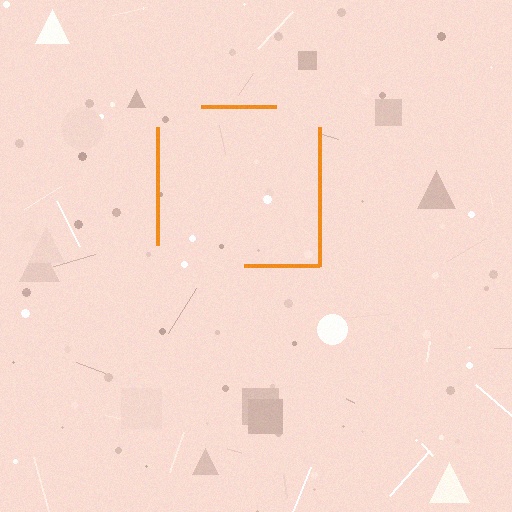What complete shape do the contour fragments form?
The contour fragments form a square.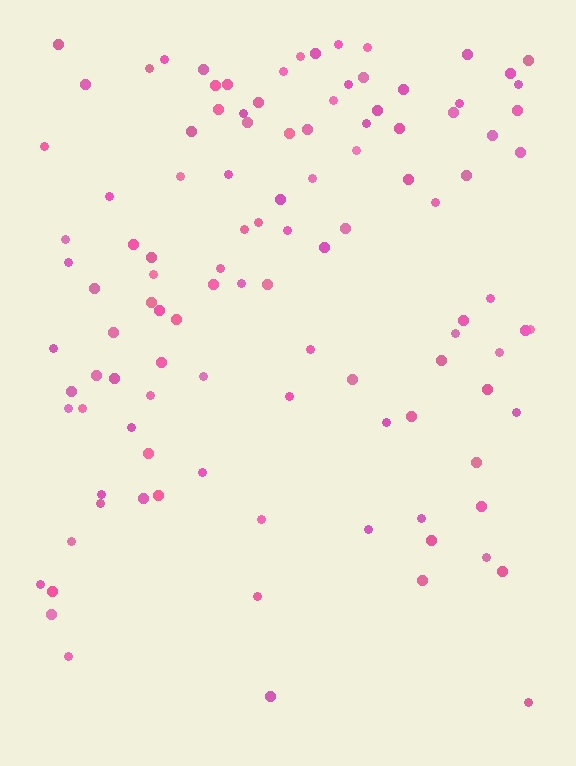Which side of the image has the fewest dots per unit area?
The bottom.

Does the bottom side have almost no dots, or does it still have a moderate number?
Still a moderate number, just noticeably fewer than the top.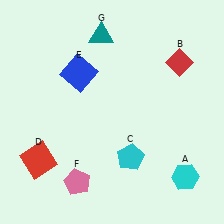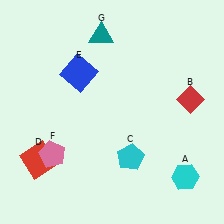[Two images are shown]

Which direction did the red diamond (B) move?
The red diamond (B) moved down.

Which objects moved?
The objects that moved are: the red diamond (B), the pink pentagon (F).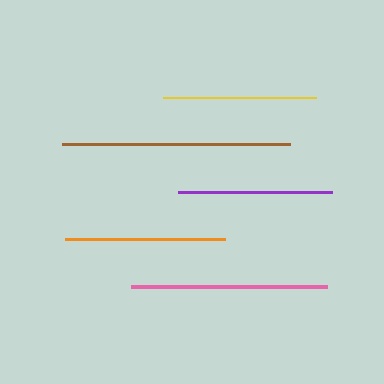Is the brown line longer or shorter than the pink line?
The brown line is longer than the pink line.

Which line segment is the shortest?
The yellow line is the shortest at approximately 153 pixels.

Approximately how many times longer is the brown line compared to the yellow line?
The brown line is approximately 1.5 times the length of the yellow line.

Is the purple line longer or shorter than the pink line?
The pink line is longer than the purple line.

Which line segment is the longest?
The brown line is the longest at approximately 228 pixels.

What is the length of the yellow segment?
The yellow segment is approximately 153 pixels long.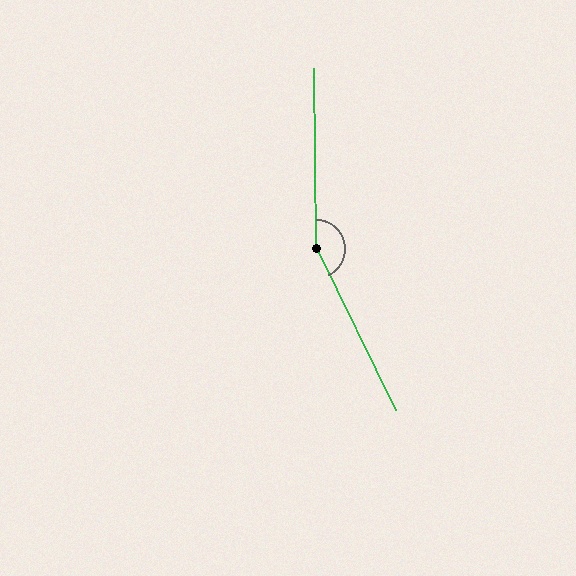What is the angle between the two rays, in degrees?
Approximately 155 degrees.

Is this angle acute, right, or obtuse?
It is obtuse.